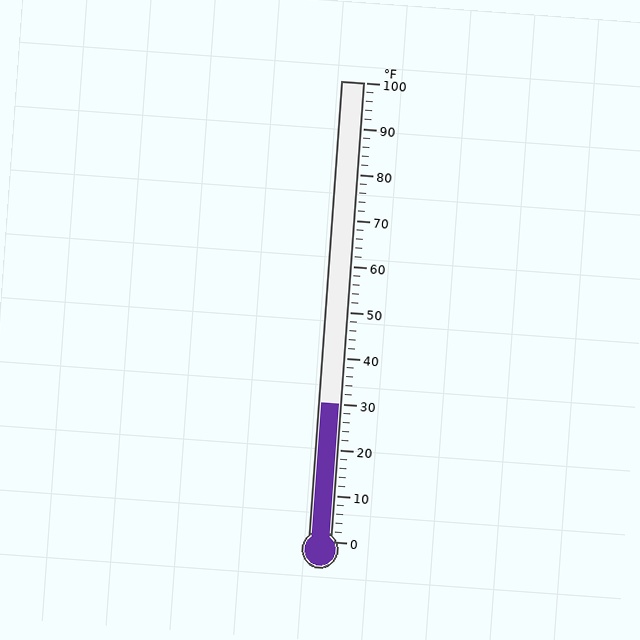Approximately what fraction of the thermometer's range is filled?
The thermometer is filled to approximately 30% of its range.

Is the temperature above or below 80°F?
The temperature is below 80°F.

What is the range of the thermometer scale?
The thermometer scale ranges from 0°F to 100°F.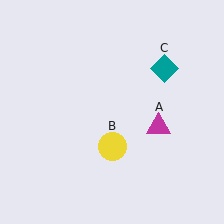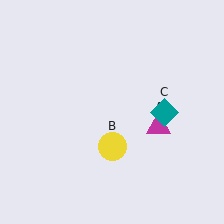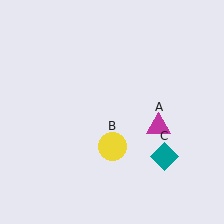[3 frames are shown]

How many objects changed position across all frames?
1 object changed position: teal diamond (object C).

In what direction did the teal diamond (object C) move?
The teal diamond (object C) moved down.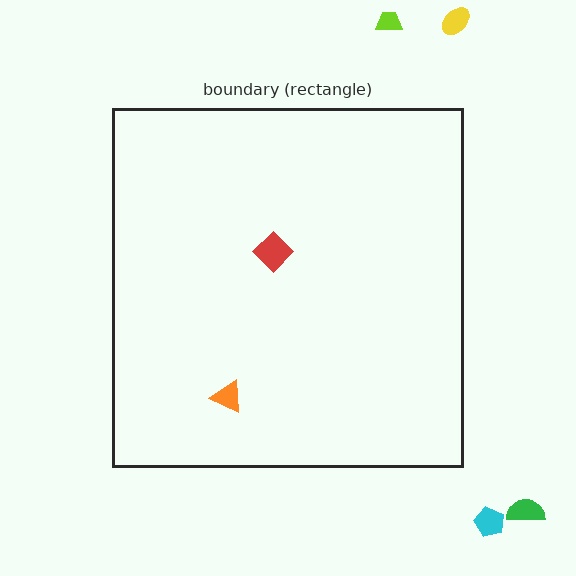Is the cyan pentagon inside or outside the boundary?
Outside.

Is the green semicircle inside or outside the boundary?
Outside.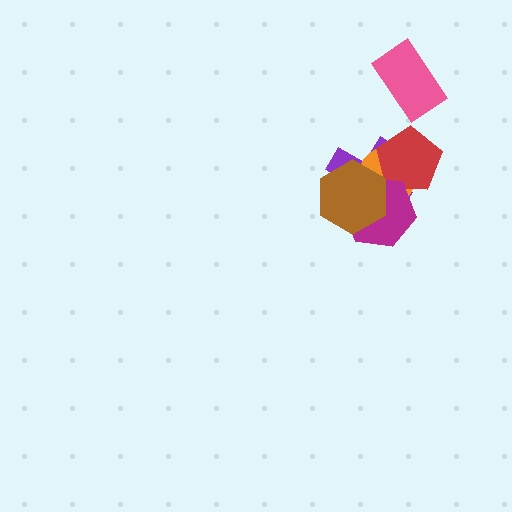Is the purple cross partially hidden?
Yes, it is partially covered by another shape.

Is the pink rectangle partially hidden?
No, no other shape covers it.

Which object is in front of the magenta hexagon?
The brown hexagon is in front of the magenta hexagon.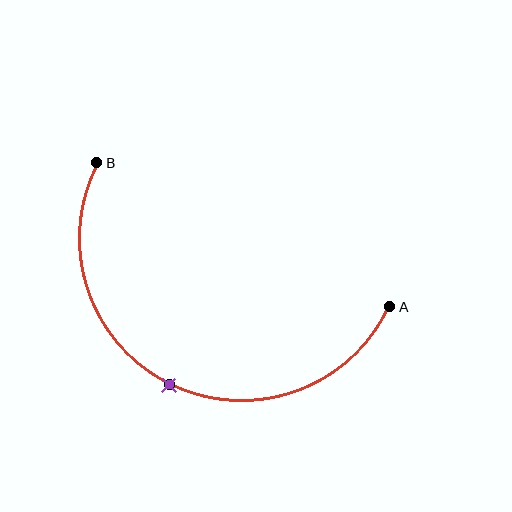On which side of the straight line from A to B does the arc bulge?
The arc bulges below the straight line connecting A and B.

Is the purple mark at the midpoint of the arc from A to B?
Yes. The purple mark lies on the arc at equal arc-length from both A and B — it is the arc midpoint.